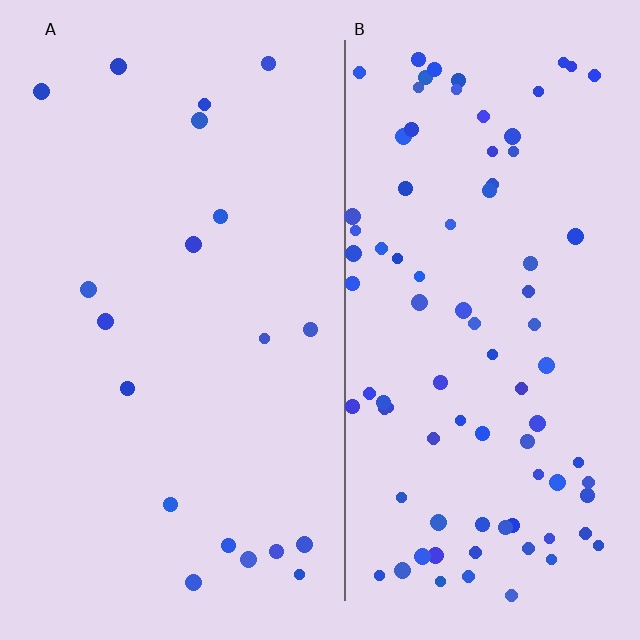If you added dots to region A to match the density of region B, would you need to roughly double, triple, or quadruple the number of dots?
Approximately quadruple.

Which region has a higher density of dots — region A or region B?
B (the right).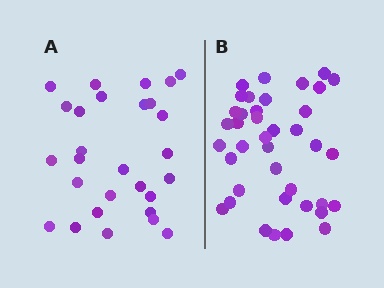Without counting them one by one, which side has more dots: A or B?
Region B (the right region) has more dots.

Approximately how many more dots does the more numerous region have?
Region B has roughly 12 or so more dots than region A.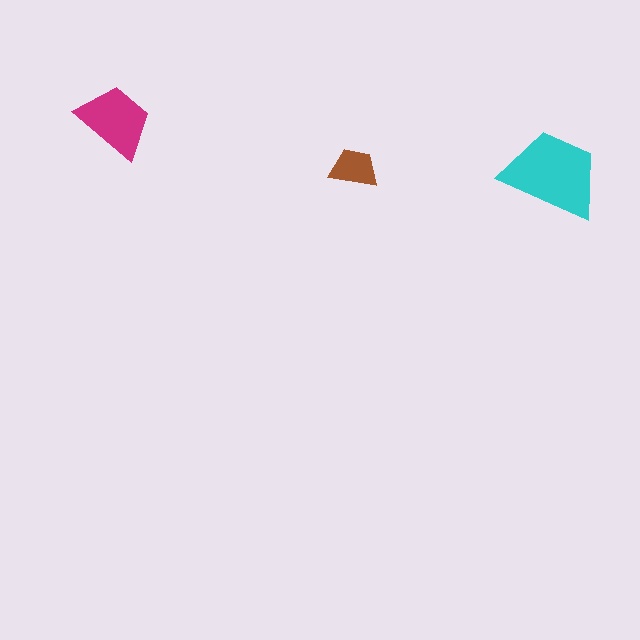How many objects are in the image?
There are 3 objects in the image.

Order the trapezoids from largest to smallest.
the cyan one, the magenta one, the brown one.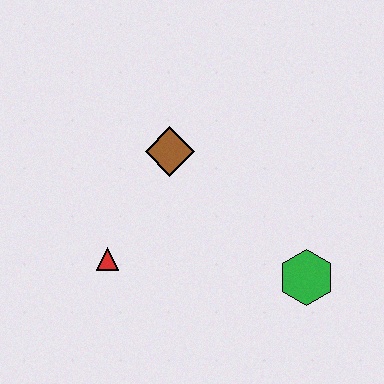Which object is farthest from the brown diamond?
The green hexagon is farthest from the brown diamond.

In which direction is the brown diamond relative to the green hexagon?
The brown diamond is to the left of the green hexagon.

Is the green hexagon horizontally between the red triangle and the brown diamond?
No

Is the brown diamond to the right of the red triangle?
Yes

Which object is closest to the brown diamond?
The red triangle is closest to the brown diamond.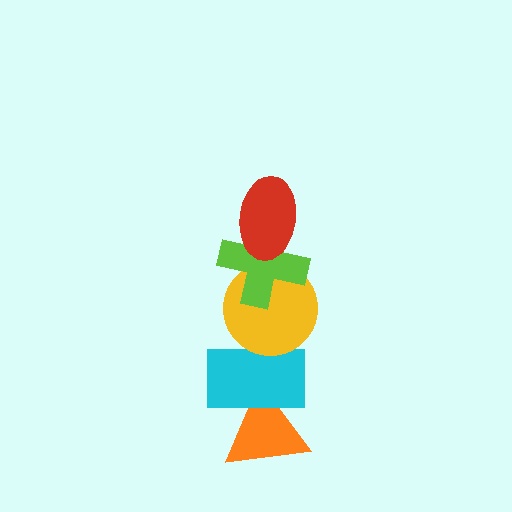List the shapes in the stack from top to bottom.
From top to bottom: the red ellipse, the lime cross, the yellow circle, the cyan rectangle, the orange triangle.